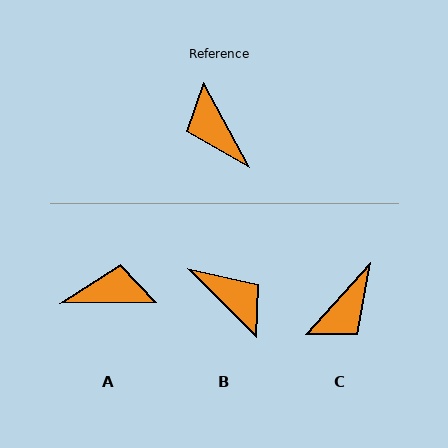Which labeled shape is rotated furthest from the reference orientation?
B, about 163 degrees away.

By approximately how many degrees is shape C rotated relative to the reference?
Approximately 110 degrees counter-clockwise.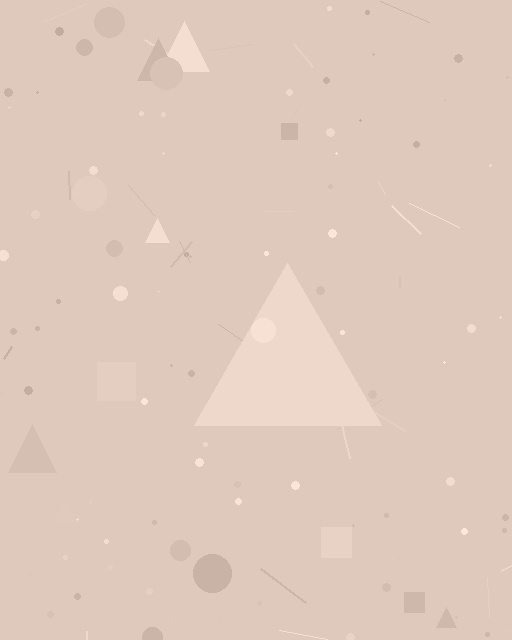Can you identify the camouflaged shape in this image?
The camouflaged shape is a triangle.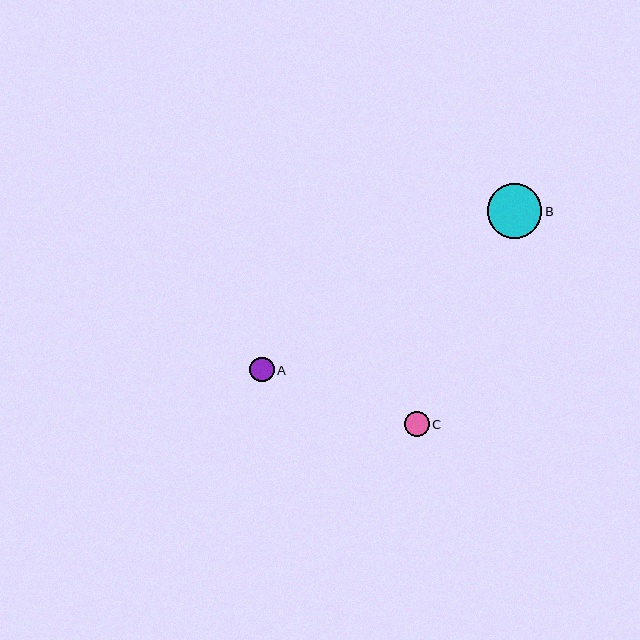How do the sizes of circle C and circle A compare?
Circle C and circle A are approximately the same size.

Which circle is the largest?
Circle B is the largest with a size of approximately 54 pixels.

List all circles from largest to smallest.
From largest to smallest: B, C, A.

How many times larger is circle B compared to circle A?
Circle B is approximately 2.2 times the size of circle A.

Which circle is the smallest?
Circle A is the smallest with a size of approximately 25 pixels.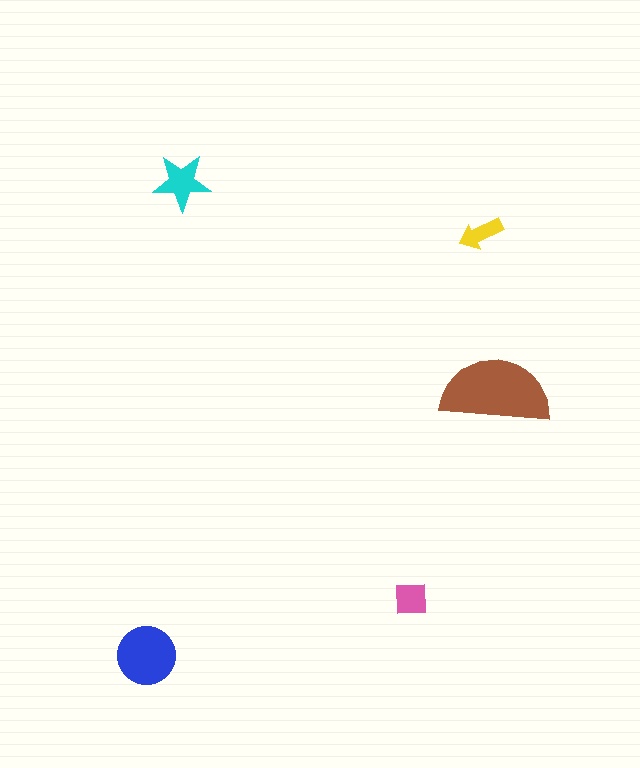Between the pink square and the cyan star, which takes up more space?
The cyan star.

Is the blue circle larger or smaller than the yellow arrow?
Larger.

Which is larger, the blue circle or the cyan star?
The blue circle.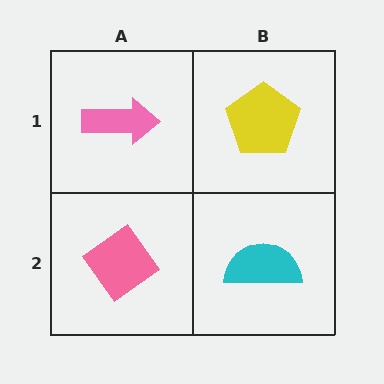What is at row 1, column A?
A pink arrow.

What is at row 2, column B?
A cyan semicircle.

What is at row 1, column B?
A yellow pentagon.